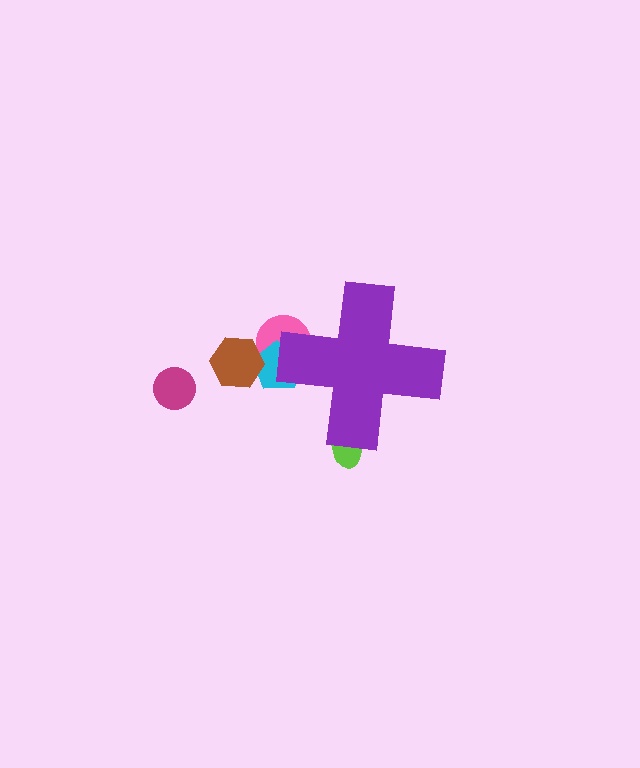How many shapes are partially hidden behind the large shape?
3 shapes are partially hidden.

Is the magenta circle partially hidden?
No, the magenta circle is fully visible.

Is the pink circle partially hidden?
Yes, the pink circle is partially hidden behind the purple cross.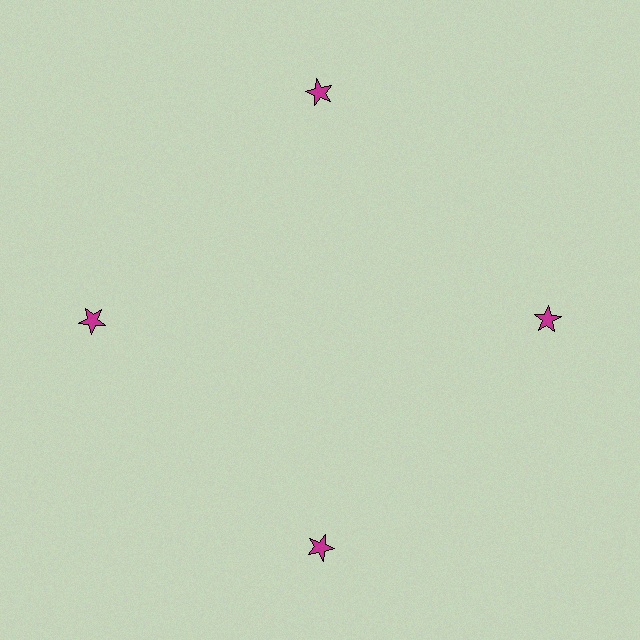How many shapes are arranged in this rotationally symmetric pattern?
There are 4 shapes, arranged in 4 groups of 1.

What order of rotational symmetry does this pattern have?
This pattern has 4-fold rotational symmetry.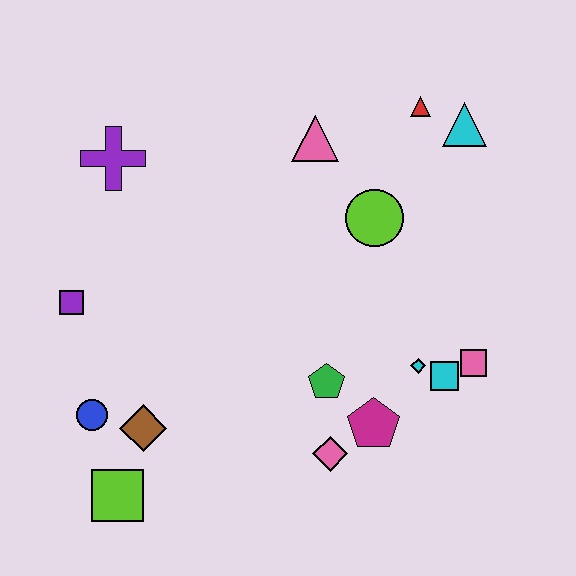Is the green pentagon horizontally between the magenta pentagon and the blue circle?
Yes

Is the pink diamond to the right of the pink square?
No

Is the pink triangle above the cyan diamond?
Yes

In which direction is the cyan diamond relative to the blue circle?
The cyan diamond is to the right of the blue circle.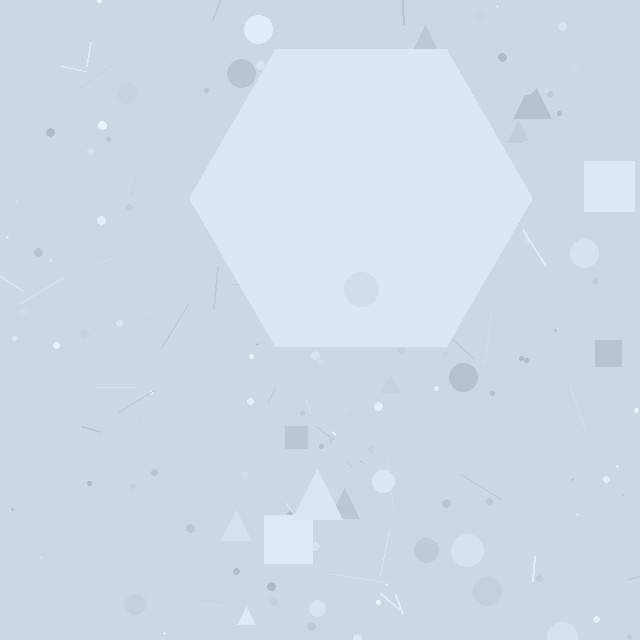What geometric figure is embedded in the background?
A hexagon is embedded in the background.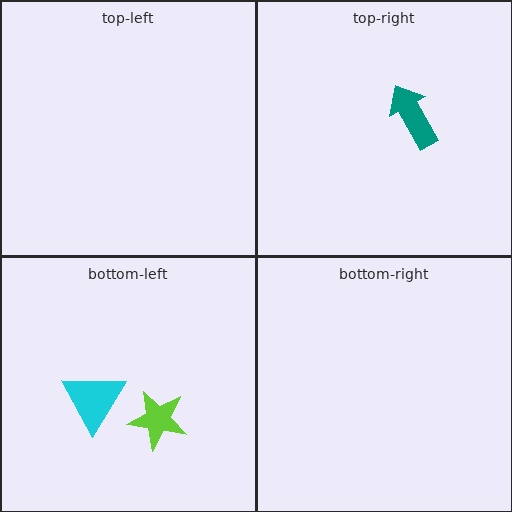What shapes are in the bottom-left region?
The lime star, the cyan triangle.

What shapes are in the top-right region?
The teal arrow.